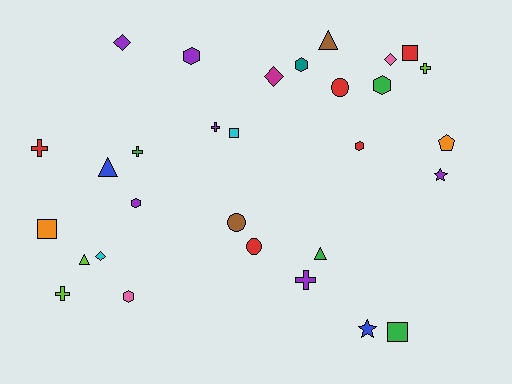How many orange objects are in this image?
There are 2 orange objects.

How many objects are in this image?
There are 30 objects.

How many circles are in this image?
There are 3 circles.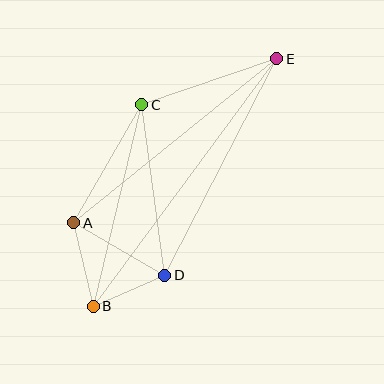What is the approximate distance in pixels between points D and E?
The distance between D and E is approximately 244 pixels.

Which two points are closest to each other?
Points B and D are closest to each other.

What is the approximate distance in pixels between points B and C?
The distance between B and C is approximately 207 pixels.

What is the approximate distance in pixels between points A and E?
The distance between A and E is approximately 261 pixels.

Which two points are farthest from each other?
Points B and E are farthest from each other.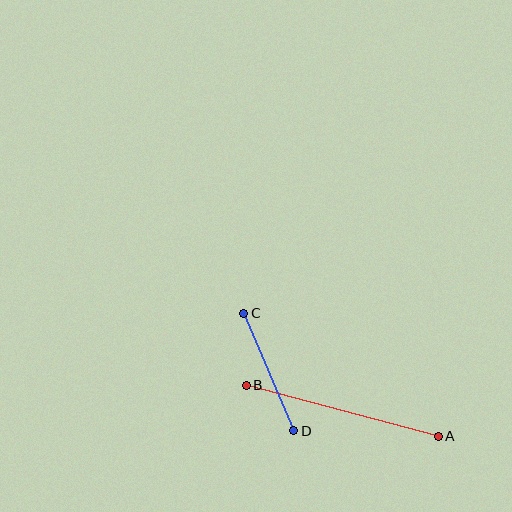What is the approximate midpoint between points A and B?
The midpoint is at approximately (342, 411) pixels.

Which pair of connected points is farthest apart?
Points A and B are farthest apart.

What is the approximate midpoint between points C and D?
The midpoint is at approximately (269, 372) pixels.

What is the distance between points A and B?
The distance is approximately 199 pixels.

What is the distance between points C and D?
The distance is approximately 128 pixels.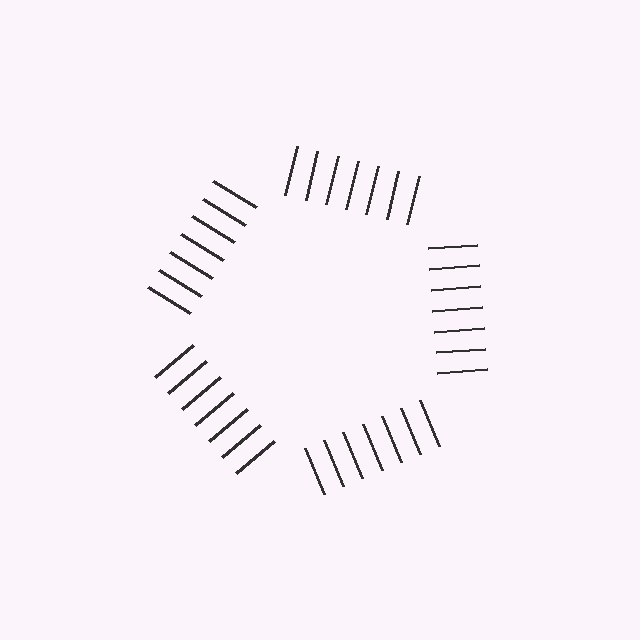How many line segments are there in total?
35 — 7 along each of the 5 edges.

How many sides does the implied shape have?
5 sides — the line-ends trace a pentagon.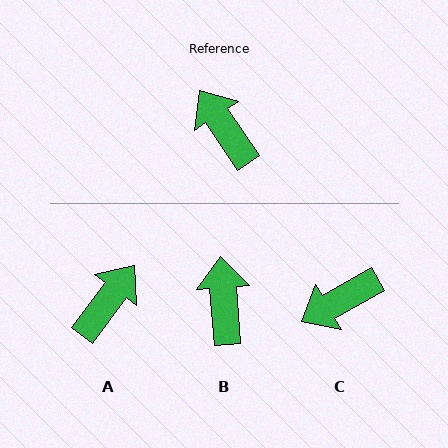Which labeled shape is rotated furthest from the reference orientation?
C, about 85 degrees away.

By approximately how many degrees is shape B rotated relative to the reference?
Approximately 30 degrees clockwise.